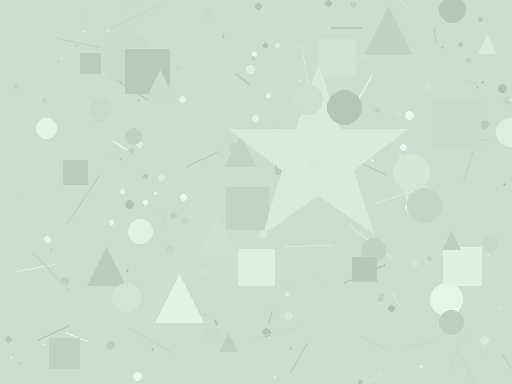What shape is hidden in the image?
A star is hidden in the image.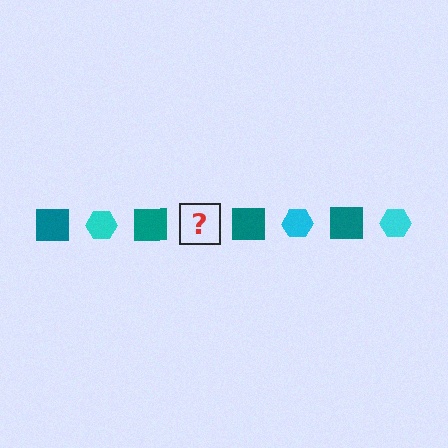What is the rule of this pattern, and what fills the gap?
The rule is that the pattern alternates between teal square and cyan hexagon. The gap should be filled with a cyan hexagon.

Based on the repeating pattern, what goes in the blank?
The blank should be a cyan hexagon.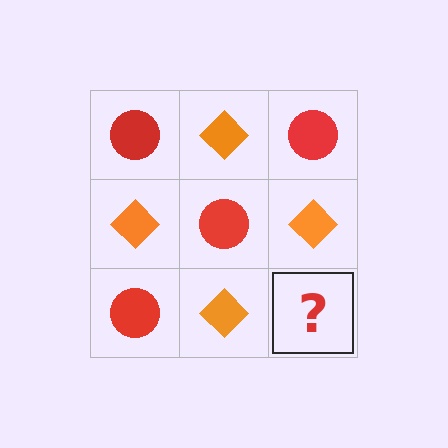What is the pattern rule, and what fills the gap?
The rule is that it alternates red circle and orange diamond in a checkerboard pattern. The gap should be filled with a red circle.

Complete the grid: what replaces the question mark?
The question mark should be replaced with a red circle.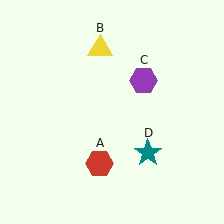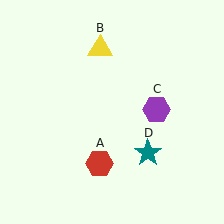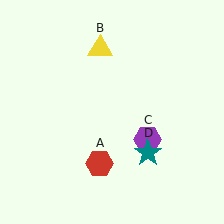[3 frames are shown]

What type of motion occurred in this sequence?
The purple hexagon (object C) rotated clockwise around the center of the scene.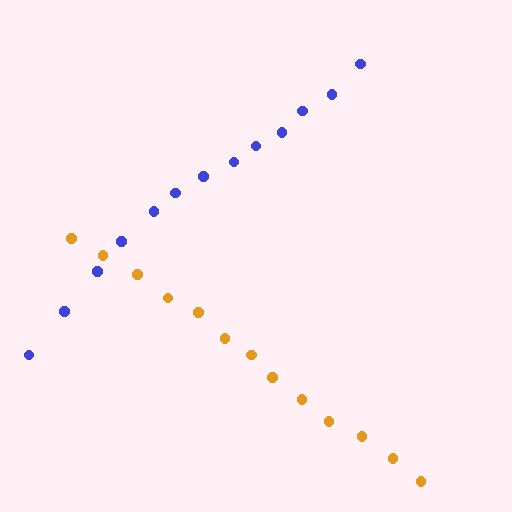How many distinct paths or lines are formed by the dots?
There are 2 distinct paths.